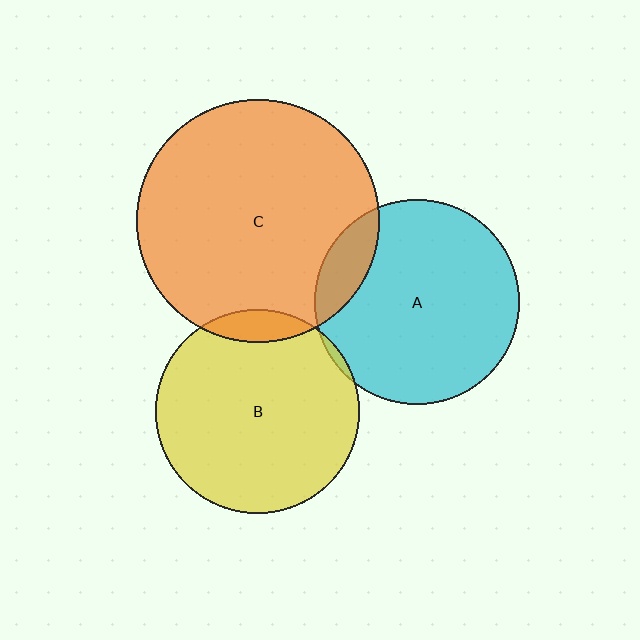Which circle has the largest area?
Circle C (orange).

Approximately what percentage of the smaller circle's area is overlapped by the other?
Approximately 5%.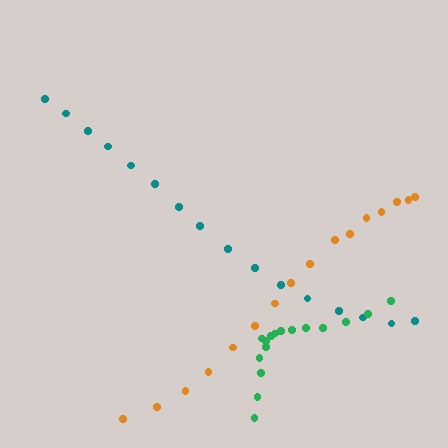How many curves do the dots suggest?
There are 3 distinct paths.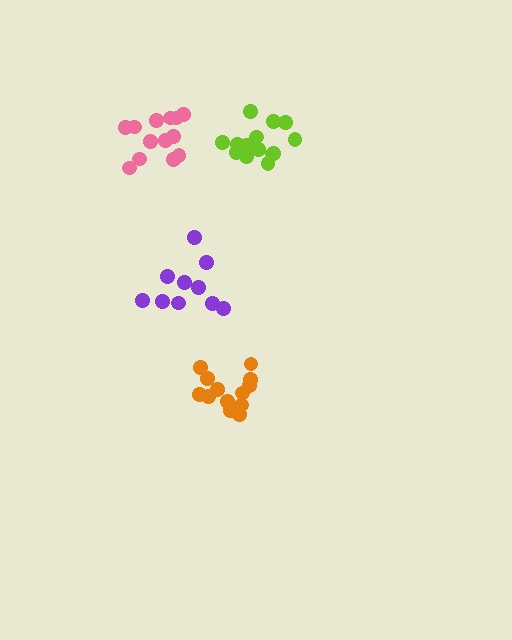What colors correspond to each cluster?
The clusters are colored: lime, orange, pink, purple.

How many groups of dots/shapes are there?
There are 4 groups.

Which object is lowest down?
The orange cluster is bottommost.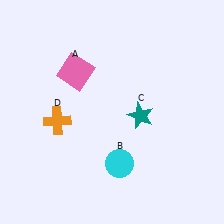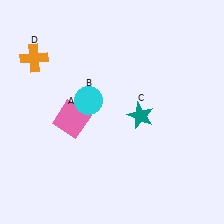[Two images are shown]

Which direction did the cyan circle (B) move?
The cyan circle (B) moved up.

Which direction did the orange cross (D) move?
The orange cross (D) moved up.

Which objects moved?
The objects that moved are: the pink square (A), the cyan circle (B), the orange cross (D).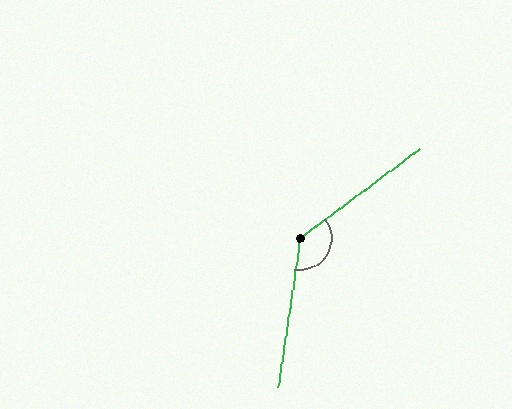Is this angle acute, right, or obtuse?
It is obtuse.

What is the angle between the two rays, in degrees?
Approximately 135 degrees.